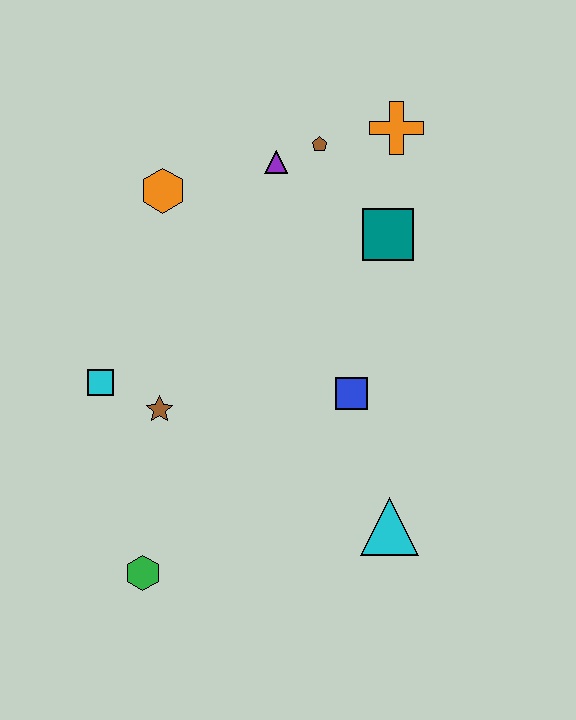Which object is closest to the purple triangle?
The brown pentagon is closest to the purple triangle.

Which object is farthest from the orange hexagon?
The cyan triangle is farthest from the orange hexagon.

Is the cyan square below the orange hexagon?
Yes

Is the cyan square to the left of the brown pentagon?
Yes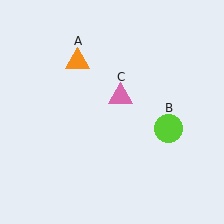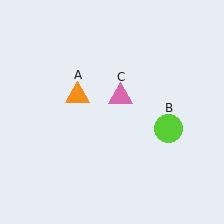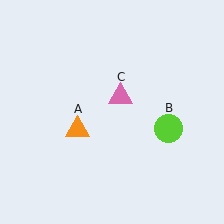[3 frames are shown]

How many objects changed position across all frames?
1 object changed position: orange triangle (object A).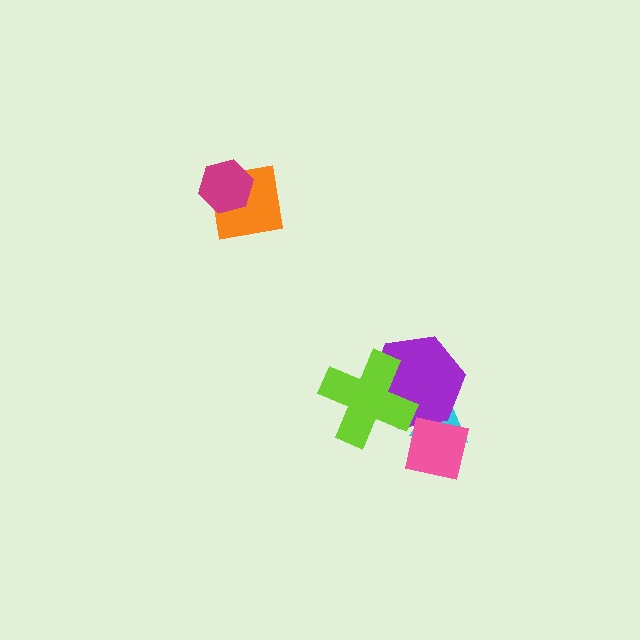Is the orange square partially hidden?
Yes, it is partially covered by another shape.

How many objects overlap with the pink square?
1 object overlaps with the pink square.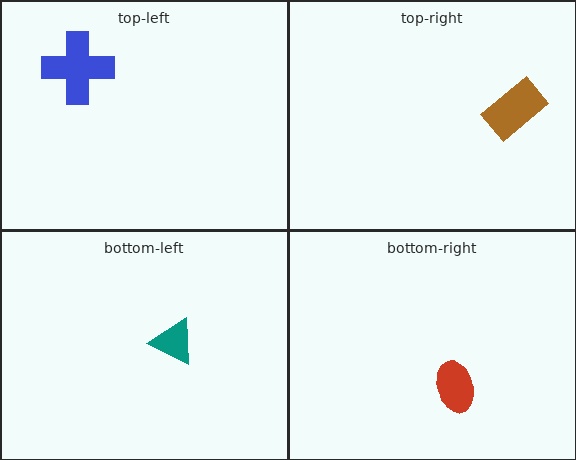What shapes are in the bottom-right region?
The red ellipse.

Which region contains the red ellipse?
The bottom-right region.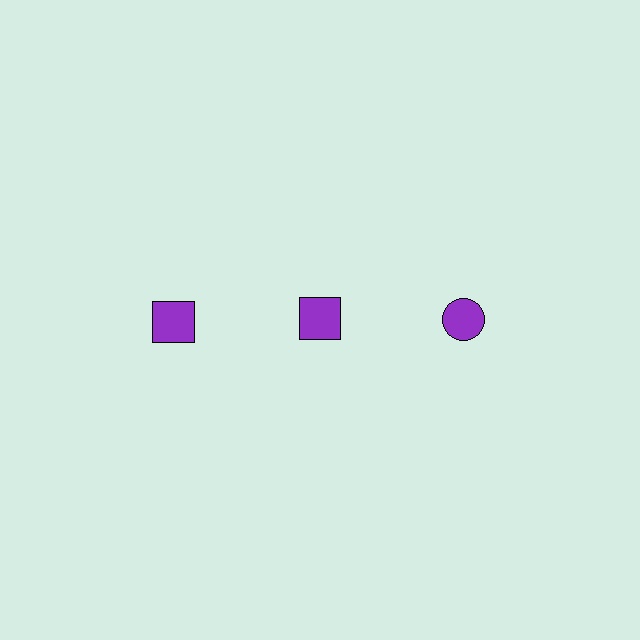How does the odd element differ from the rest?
It has a different shape: circle instead of square.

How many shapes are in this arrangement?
There are 3 shapes arranged in a grid pattern.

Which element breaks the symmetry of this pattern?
The purple circle in the top row, center column breaks the symmetry. All other shapes are purple squares.